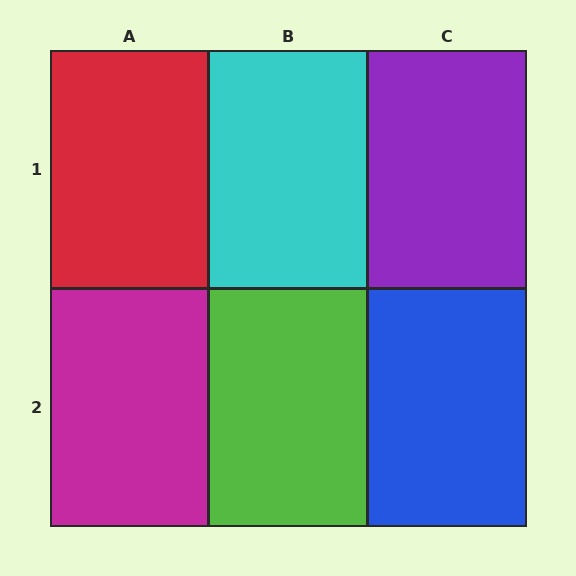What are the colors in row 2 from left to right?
Magenta, lime, blue.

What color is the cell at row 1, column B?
Cyan.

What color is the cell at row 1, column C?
Purple.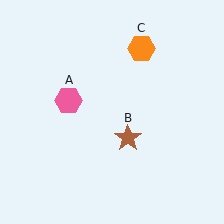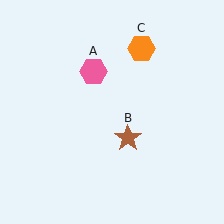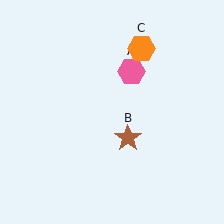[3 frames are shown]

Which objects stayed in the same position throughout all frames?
Brown star (object B) and orange hexagon (object C) remained stationary.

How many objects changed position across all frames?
1 object changed position: pink hexagon (object A).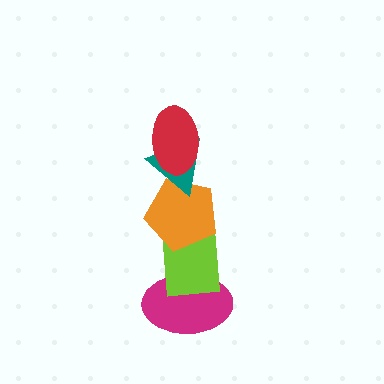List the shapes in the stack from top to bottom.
From top to bottom: the red ellipse, the teal triangle, the orange pentagon, the lime rectangle, the magenta ellipse.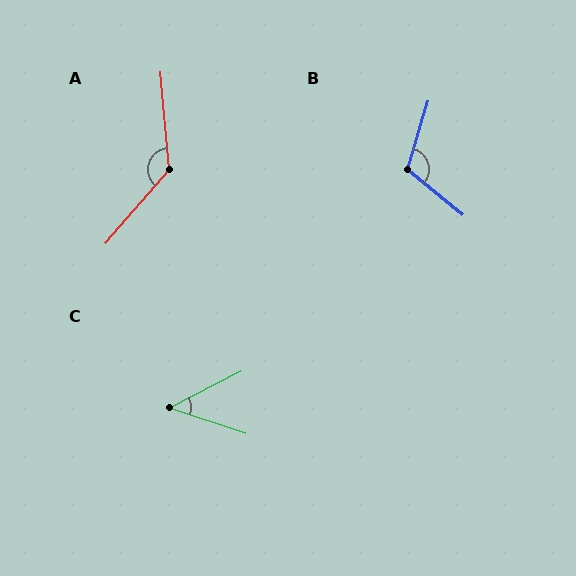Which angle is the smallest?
C, at approximately 45 degrees.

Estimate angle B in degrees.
Approximately 112 degrees.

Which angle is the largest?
A, at approximately 134 degrees.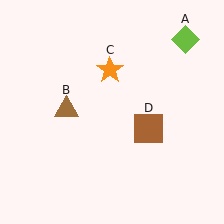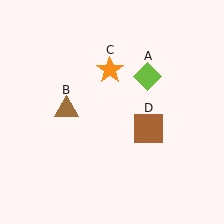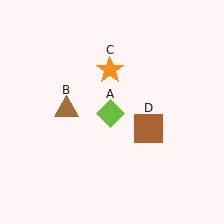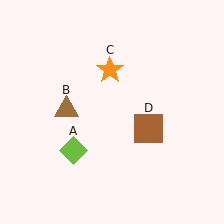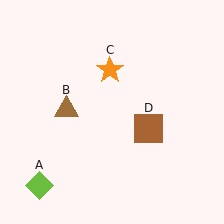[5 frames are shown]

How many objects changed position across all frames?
1 object changed position: lime diamond (object A).